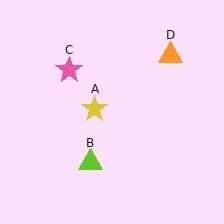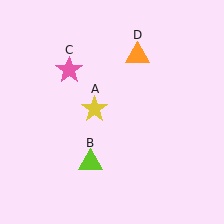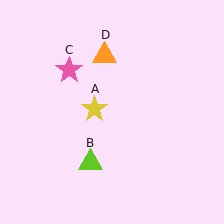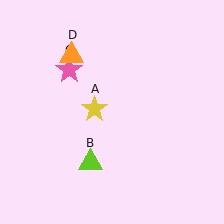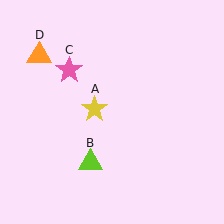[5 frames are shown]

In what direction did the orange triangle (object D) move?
The orange triangle (object D) moved left.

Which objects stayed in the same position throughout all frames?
Yellow star (object A) and lime triangle (object B) and pink star (object C) remained stationary.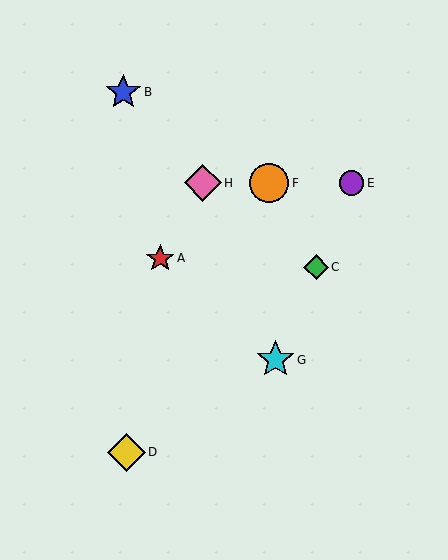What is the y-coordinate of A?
Object A is at y≈259.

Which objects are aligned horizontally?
Objects E, F, H are aligned horizontally.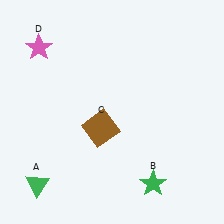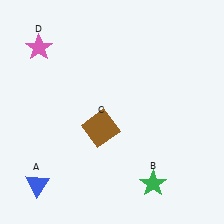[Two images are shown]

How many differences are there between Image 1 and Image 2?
There is 1 difference between the two images.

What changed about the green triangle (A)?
In Image 1, A is green. In Image 2, it changed to blue.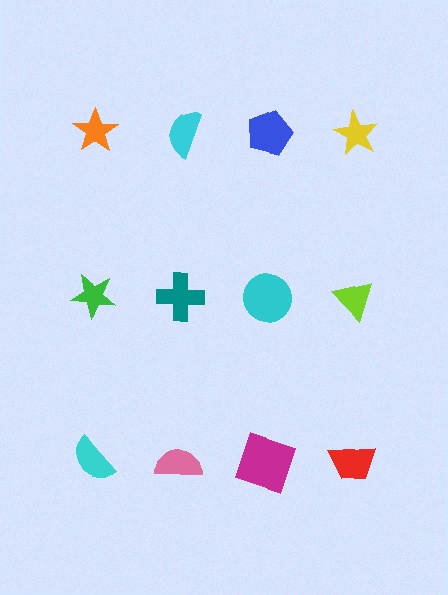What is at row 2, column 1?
A green star.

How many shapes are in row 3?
4 shapes.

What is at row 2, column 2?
A teal cross.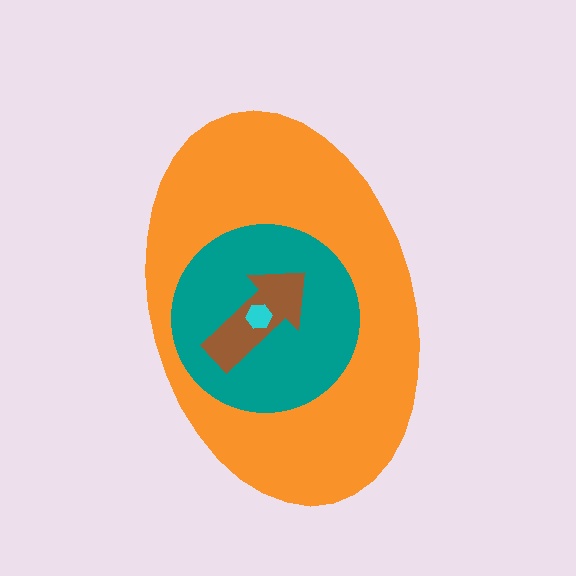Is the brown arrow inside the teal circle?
Yes.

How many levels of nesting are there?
4.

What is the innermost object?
The cyan hexagon.